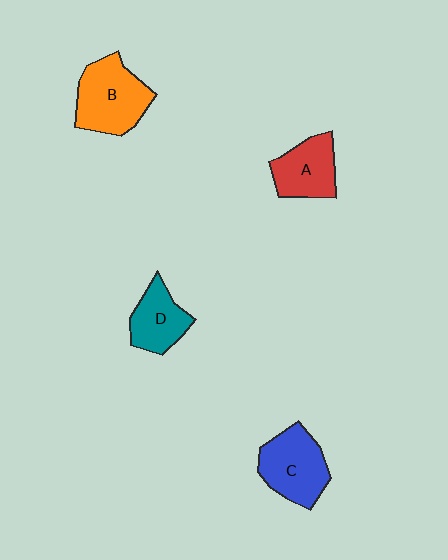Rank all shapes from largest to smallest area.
From largest to smallest: B (orange), C (blue), A (red), D (teal).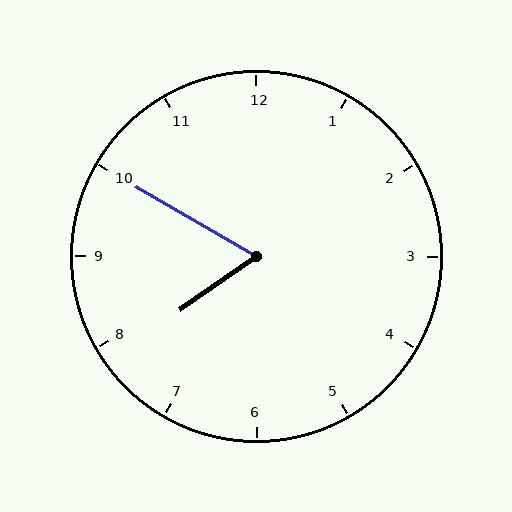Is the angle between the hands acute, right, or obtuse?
It is acute.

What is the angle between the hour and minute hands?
Approximately 65 degrees.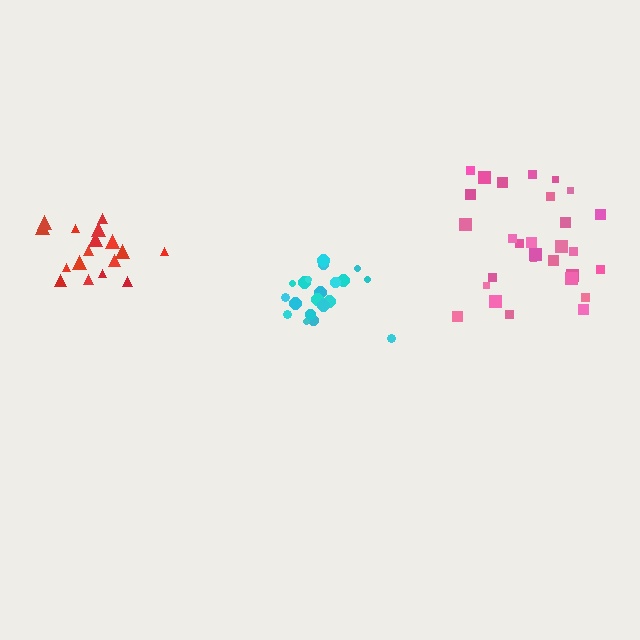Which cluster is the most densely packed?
Cyan.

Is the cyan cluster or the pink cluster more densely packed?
Cyan.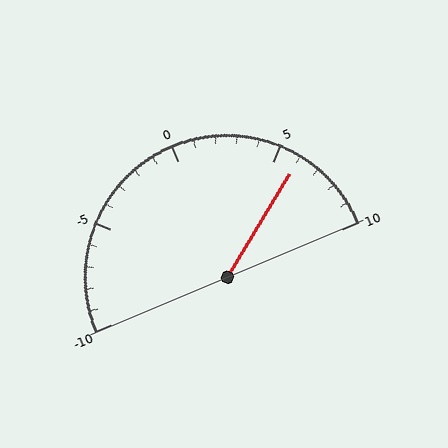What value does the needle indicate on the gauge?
The needle indicates approximately 6.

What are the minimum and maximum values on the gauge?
The gauge ranges from -10 to 10.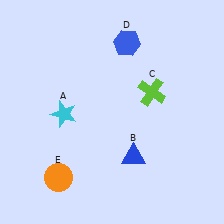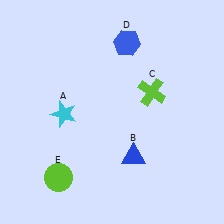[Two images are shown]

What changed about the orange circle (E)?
In Image 1, E is orange. In Image 2, it changed to lime.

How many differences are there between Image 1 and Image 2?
There is 1 difference between the two images.